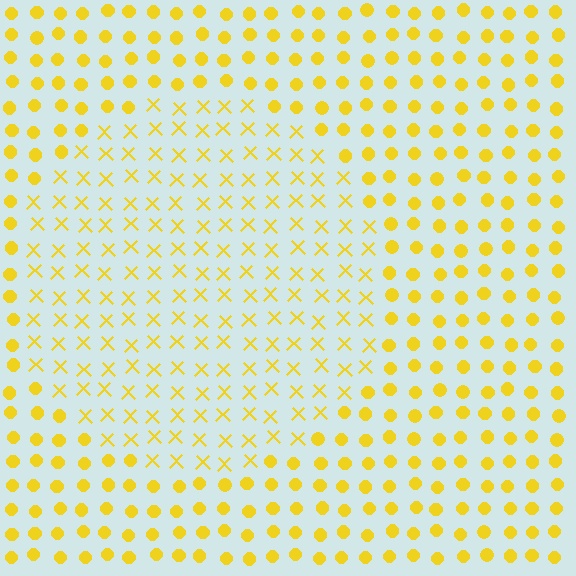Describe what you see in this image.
The image is filled with small yellow elements arranged in a uniform grid. A circle-shaped region contains X marks, while the surrounding area contains circles. The boundary is defined purely by the change in element shape.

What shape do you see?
I see a circle.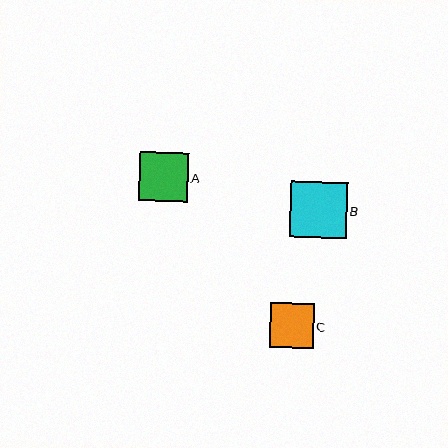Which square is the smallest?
Square C is the smallest with a size of approximately 44 pixels.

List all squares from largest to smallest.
From largest to smallest: B, A, C.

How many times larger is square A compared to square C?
Square A is approximately 1.1 times the size of square C.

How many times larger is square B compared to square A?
Square B is approximately 1.2 times the size of square A.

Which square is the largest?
Square B is the largest with a size of approximately 56 pixels.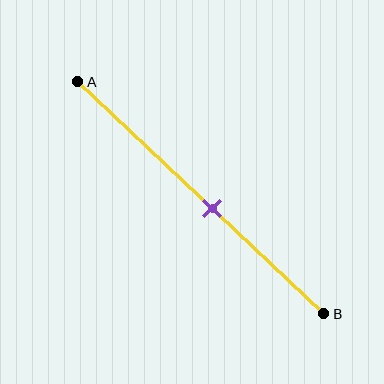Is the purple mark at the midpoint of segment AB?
No, the mark is at about 55% from A, not at the 50% midpoint.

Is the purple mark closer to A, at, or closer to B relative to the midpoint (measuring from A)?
The purple mark is closer to point B than the midpoint of segment AB.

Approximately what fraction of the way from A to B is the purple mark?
The purple mark is approximately 55% of the way from A to B.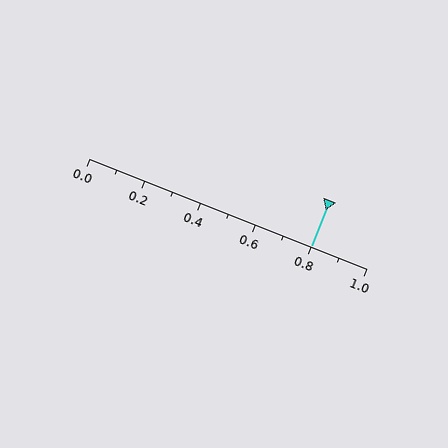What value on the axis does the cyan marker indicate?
The marker indicates approximately 0.8.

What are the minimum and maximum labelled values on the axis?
The axis runs from 0.0 to 1.0.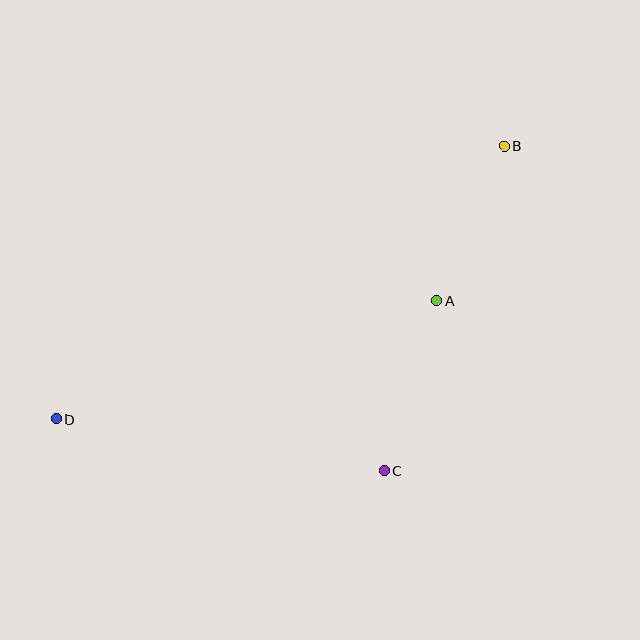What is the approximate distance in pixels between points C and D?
The distance between C and D is approximately 332 pixels.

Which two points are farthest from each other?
Points B and D are farthest from each other.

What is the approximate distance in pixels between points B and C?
The distance between B and C is approximately 347 pixels.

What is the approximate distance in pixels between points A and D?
The distance between A and D is approximately 399 pixels.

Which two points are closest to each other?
Points A and B are closest to each other.